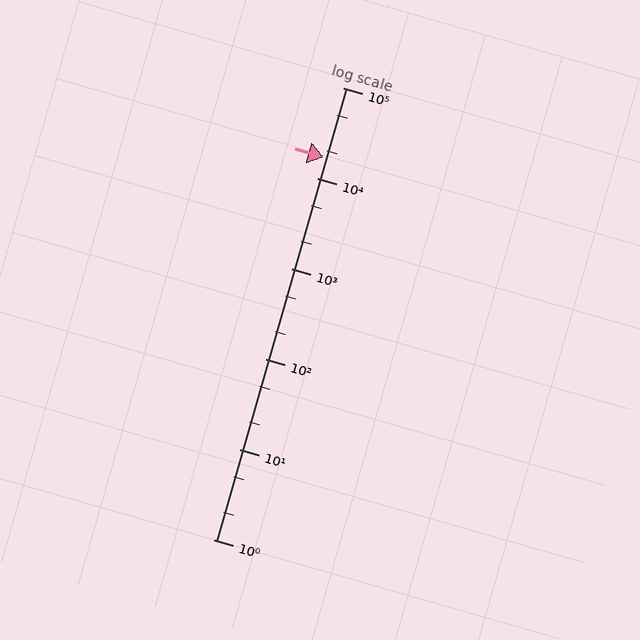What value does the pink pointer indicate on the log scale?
The pointer indicates approximately 17000.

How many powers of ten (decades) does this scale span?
The scale spans 5 decades, from 1 to 100000.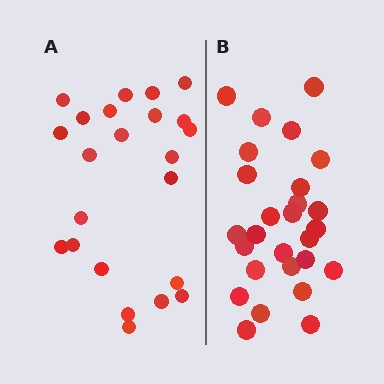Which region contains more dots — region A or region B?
Region B (the right region) has more dots.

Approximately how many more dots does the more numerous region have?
Region B has about 4 more dots than region A.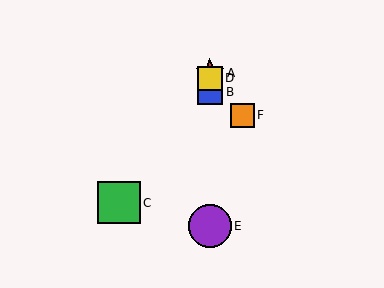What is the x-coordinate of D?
Object D is at x≈210.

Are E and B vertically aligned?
Yes, both are at x≈210.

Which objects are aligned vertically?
Objects A, B, D, E are aligned vertically.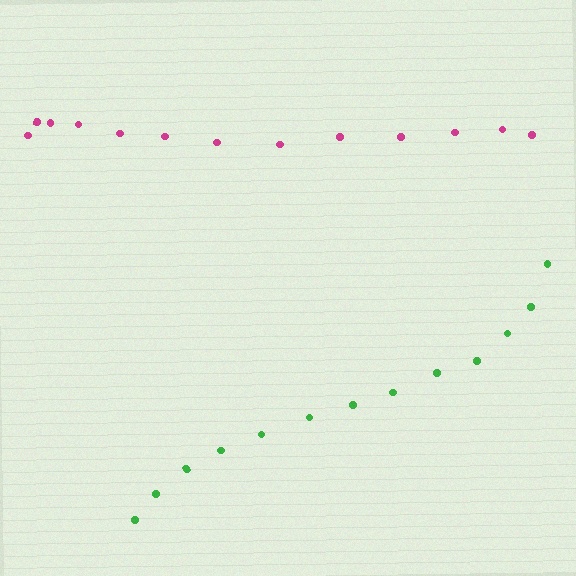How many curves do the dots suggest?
There are 2 distinct paths.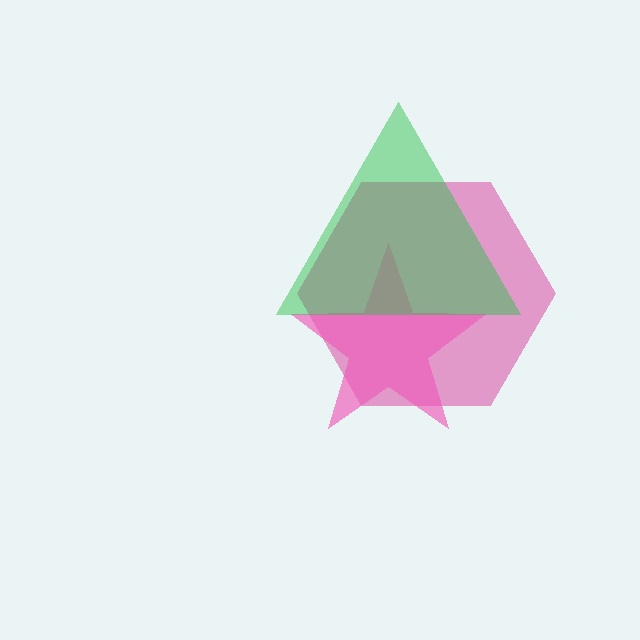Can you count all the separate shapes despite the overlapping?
Yes, there are 3 separate shapes.